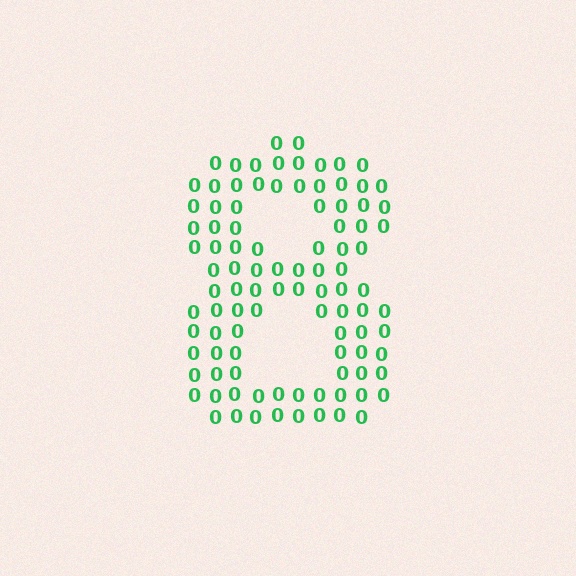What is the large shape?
The large shape is the digit 8.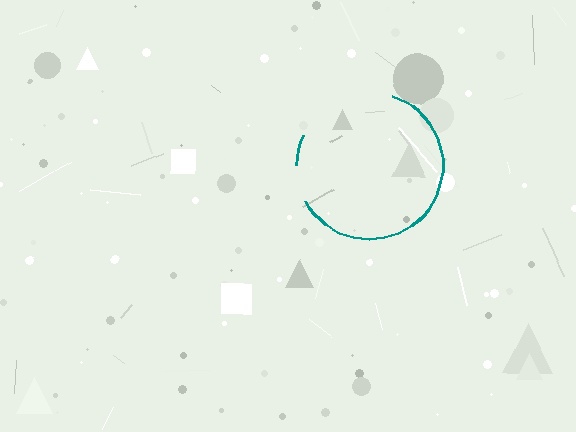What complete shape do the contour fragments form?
The contour fragments form a circle.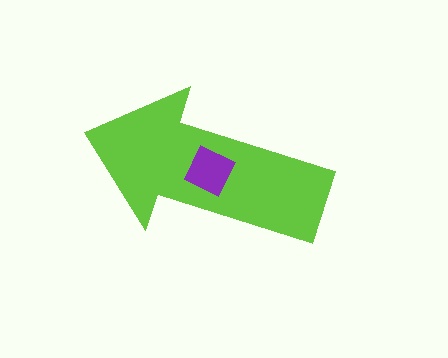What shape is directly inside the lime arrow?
The purple square.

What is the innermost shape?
The purple square.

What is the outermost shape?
The lime arrow.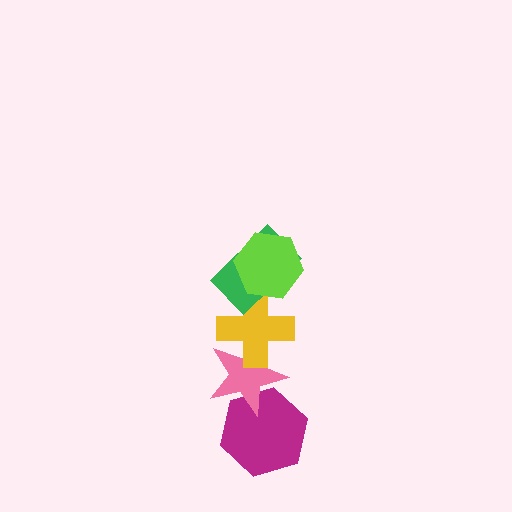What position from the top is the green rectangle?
The green rectangle is 2nd from the top.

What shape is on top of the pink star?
The yellow cross is on top of the pink star.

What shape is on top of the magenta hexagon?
The pink star is on top of the magenta hexagon.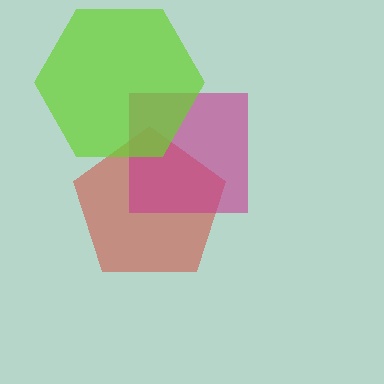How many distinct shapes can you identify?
There are 3 distinct shapes: a red pentagon, a magenta square, a lime hexagon.